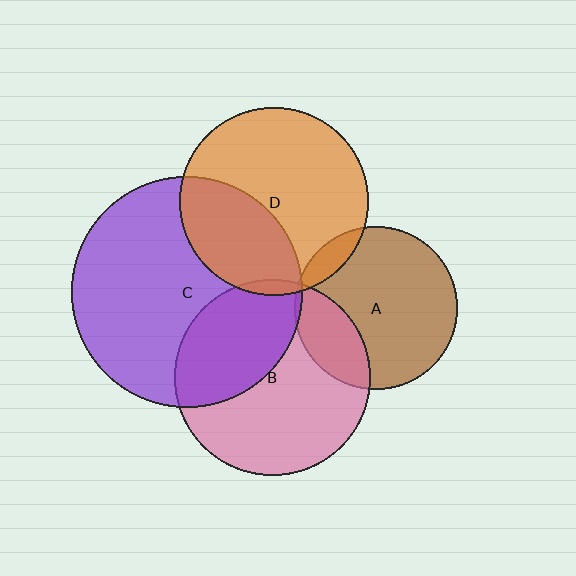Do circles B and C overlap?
Yes.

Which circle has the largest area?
Circle C (purple).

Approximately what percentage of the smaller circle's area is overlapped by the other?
Approximately 40%.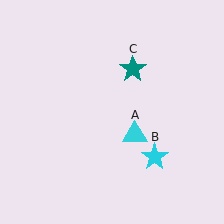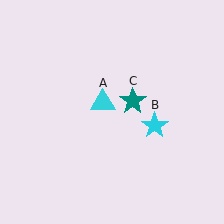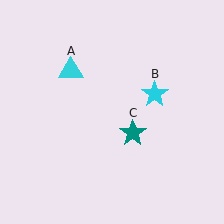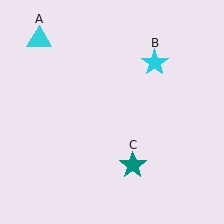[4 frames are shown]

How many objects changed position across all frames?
3 objects changed position: cyan triangle (object A), cyan star (object B), teal star (object C).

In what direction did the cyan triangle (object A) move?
The cyan triangle (object A) moved up and to the left.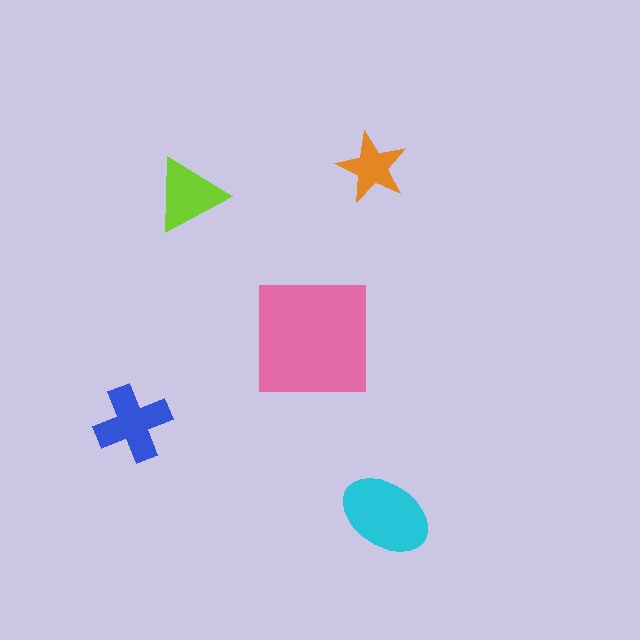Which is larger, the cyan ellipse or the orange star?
The cyan ellipse.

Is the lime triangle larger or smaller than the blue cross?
Smaller.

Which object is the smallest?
The orange star.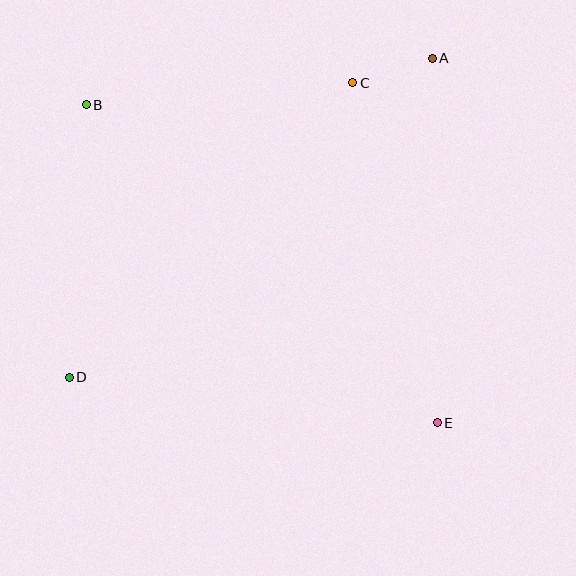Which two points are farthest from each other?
Points A and D are farthest from each other.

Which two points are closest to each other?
Points A and C are closest to each other.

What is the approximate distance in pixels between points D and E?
The distance between D and E is approximately 371 pixels.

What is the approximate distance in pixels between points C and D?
The distance between C and D is approximately 409 pixels.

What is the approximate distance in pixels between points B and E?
The distance between B and E is approximately 473 pixels.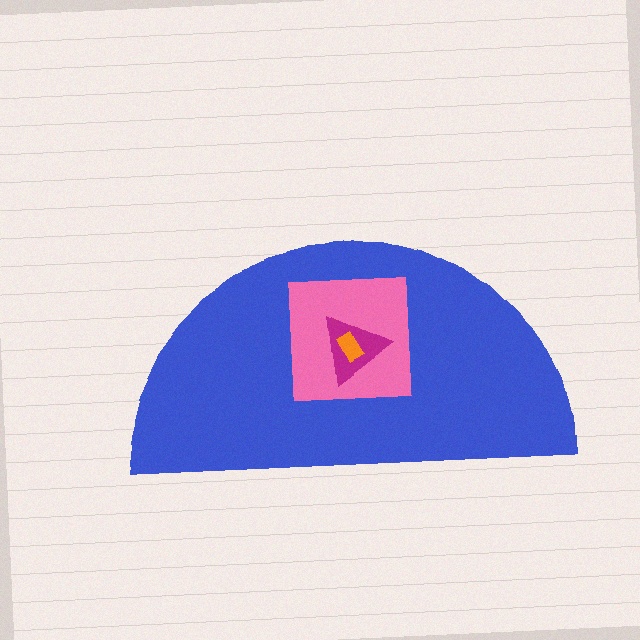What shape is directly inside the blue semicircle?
The pink square.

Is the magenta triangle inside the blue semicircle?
Yes.